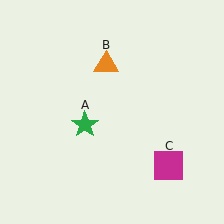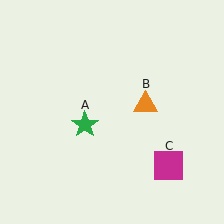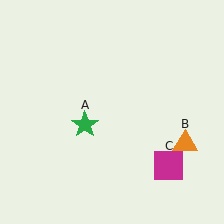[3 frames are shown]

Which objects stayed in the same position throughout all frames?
Green star (object A) and magenta square (object C) remained stationary.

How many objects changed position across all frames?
1 object changed position: orange triangle (object B).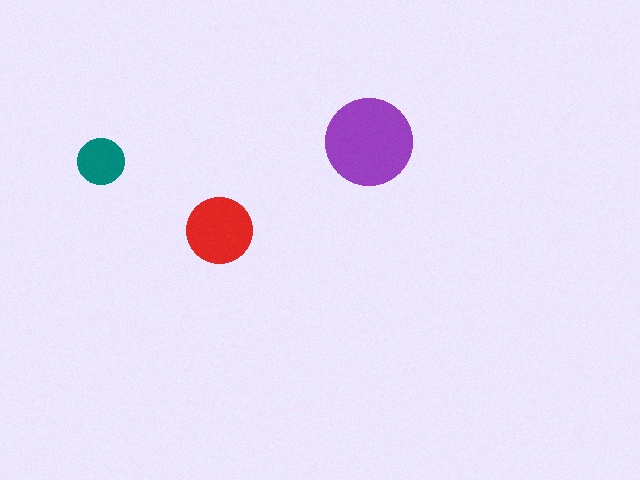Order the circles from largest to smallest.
the purple one, the red one, the teal one.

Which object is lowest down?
The red circle is bottommost.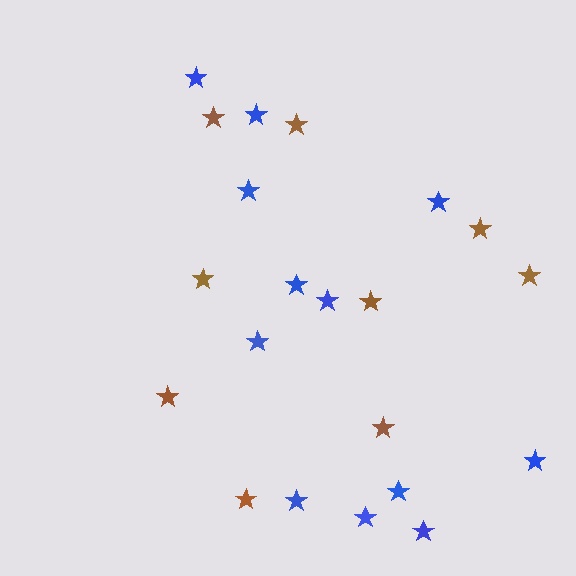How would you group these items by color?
There are 2 groups: one group of brown stars (9) and one group of blue stars (12).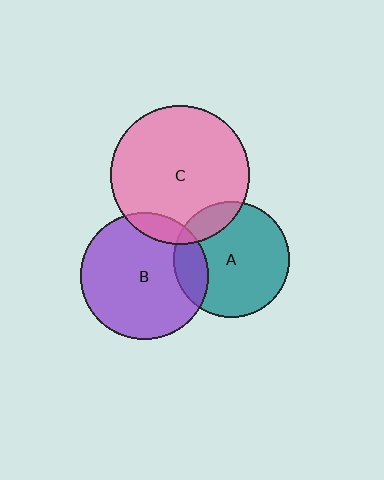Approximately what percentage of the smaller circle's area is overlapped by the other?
Approximately 20%.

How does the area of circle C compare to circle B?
Approximately 1.2 times.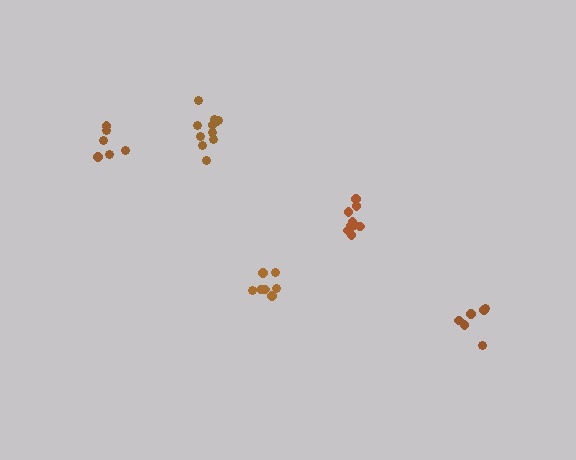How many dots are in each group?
Group 1: 10 dots, Group 2: 7 dots, Group 3: 6 dots, Group 4: 6 dots, Group 5: 11 dots (40 total).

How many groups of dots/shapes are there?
There are 5 groups.